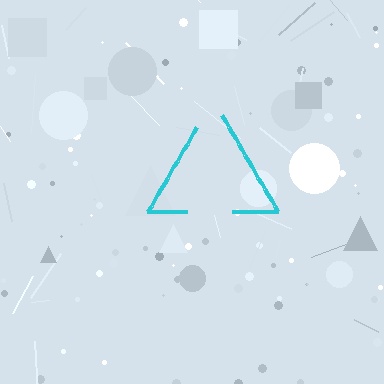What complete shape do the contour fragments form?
The contour fragments form a triangle.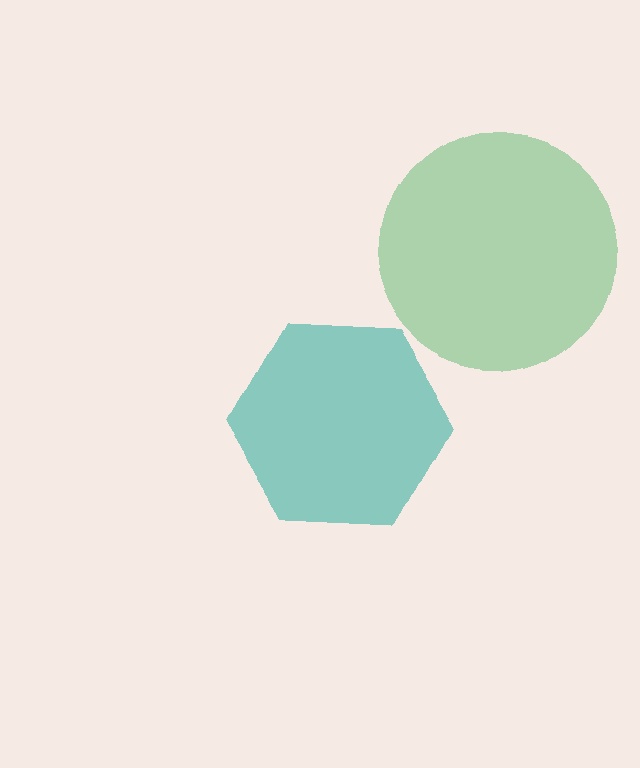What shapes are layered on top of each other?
The layered shapes are: a green circle, a teal hexagon.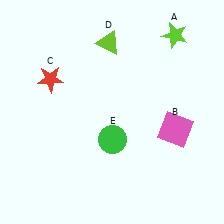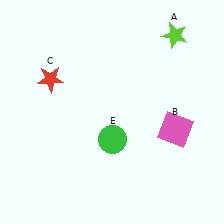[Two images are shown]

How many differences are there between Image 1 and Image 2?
There is 1 difference between the two images.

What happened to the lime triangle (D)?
The lime triangle (D) was removed in Image 2. It was in the top-left area of Image 1.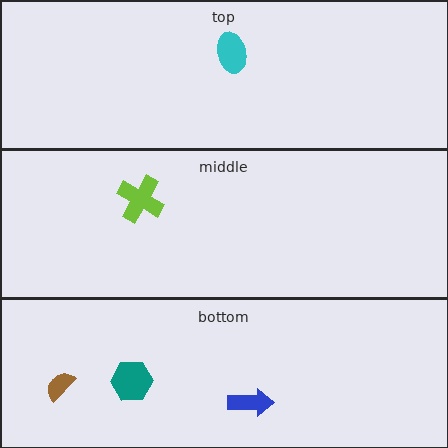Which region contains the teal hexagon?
The bottom region.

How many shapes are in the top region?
1.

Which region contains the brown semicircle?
The bottom region.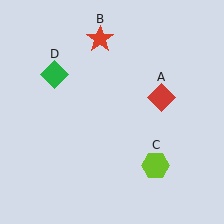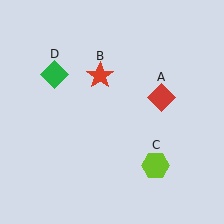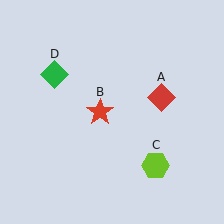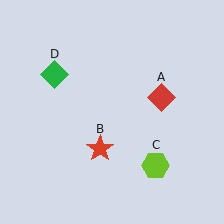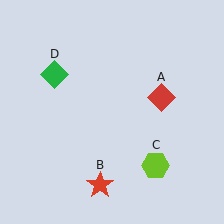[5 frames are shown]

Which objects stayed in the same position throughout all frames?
Red diamond (object A) and lime hexagon (object C) and green diamond (object D) remained stationary.